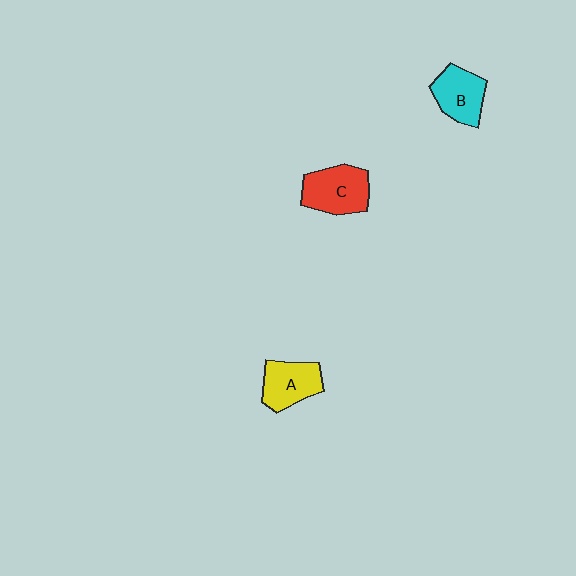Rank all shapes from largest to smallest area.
From largest to smallest: C (red), B (cyan), A (yellow).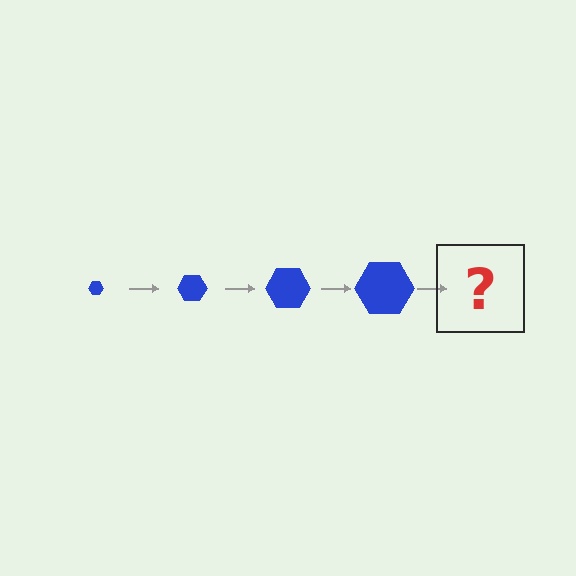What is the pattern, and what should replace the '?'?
The pattern is that the hexagon gets progressively larger each step. The '?' should be a blue hexagon, larger than the previous one.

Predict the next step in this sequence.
The next step is a blue hexagon, larger than the previous one.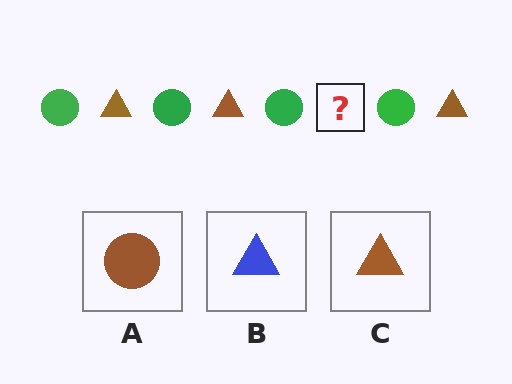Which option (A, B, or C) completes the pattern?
C.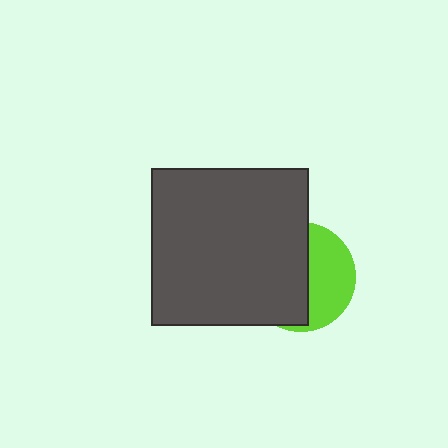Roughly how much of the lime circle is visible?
A small part of it is visible (roughly 42%).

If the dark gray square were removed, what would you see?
You would see the complete lime circle.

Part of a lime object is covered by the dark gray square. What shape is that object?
It is a circle.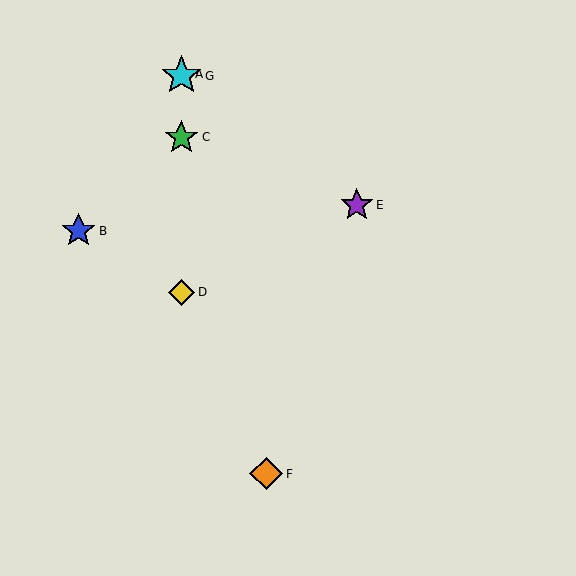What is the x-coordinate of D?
Object D is at x≈181.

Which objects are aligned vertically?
Objects A, C, D, G are aligned vertically.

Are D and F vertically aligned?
No, D is at x≈181 and F is at x≈266.